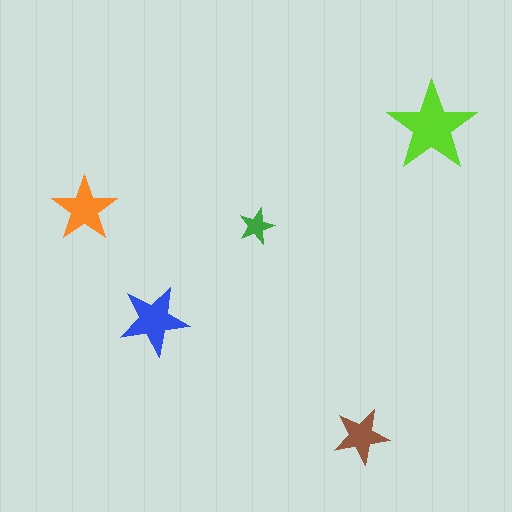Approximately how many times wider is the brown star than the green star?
About 1.5 times wider.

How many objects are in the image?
There are 5 objects in the image.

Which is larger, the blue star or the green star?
The blue one.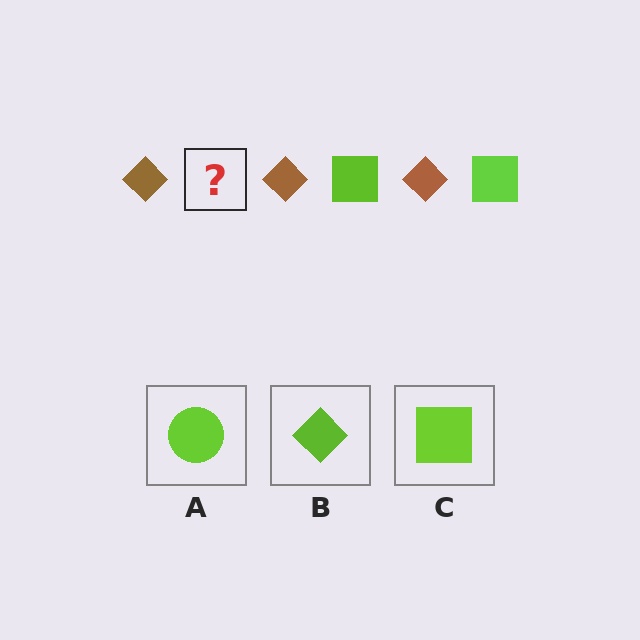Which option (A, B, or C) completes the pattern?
C.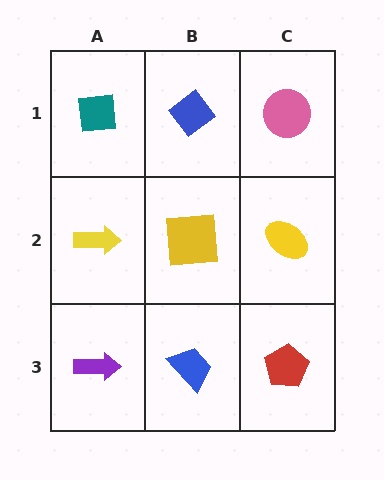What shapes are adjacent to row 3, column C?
A yellow ellipse (row 2, column C), a blue trapezoid (row 3, column B).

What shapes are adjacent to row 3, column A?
A yellow arrow (row 2, column A), a blue trapezoid (row 3, column B).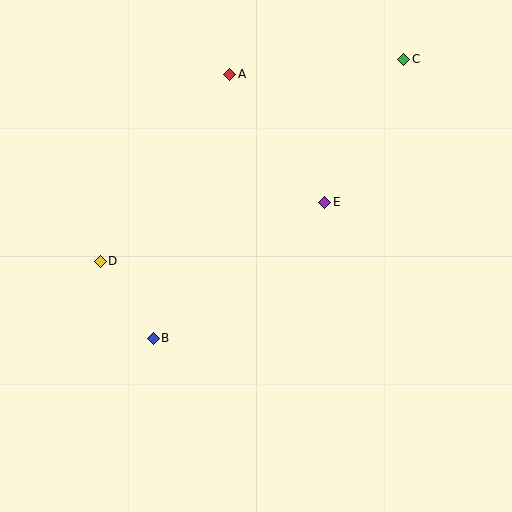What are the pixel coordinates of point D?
Point D is at (100, 261).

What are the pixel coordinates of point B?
Point B is at (153, 338).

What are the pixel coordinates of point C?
Point C is at (404, 59).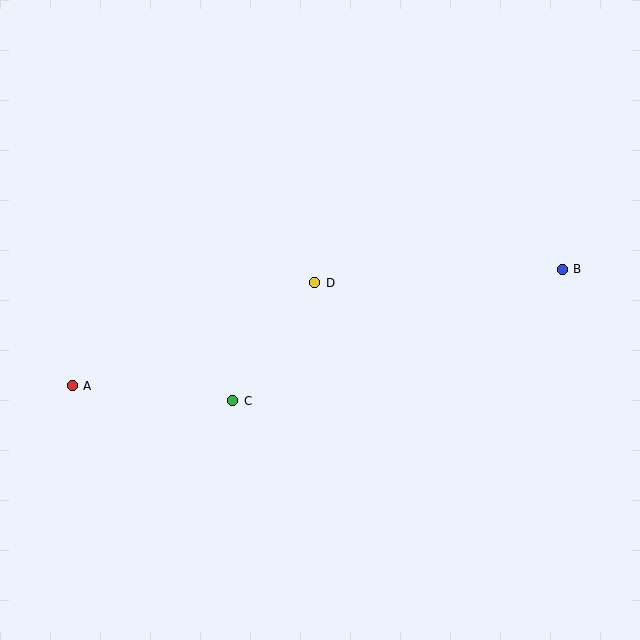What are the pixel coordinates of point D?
Point D is at (315, 283).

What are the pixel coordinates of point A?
Point A is at (72, 386).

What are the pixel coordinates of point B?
Point B is at (562, 269).